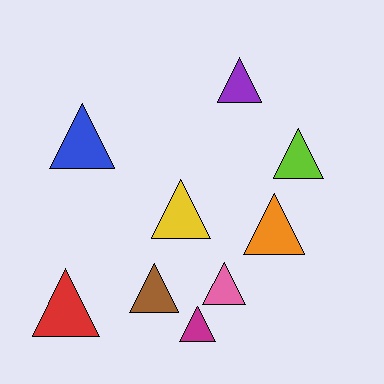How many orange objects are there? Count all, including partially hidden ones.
There is 1 orange object.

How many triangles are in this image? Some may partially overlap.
There are 9 triangles.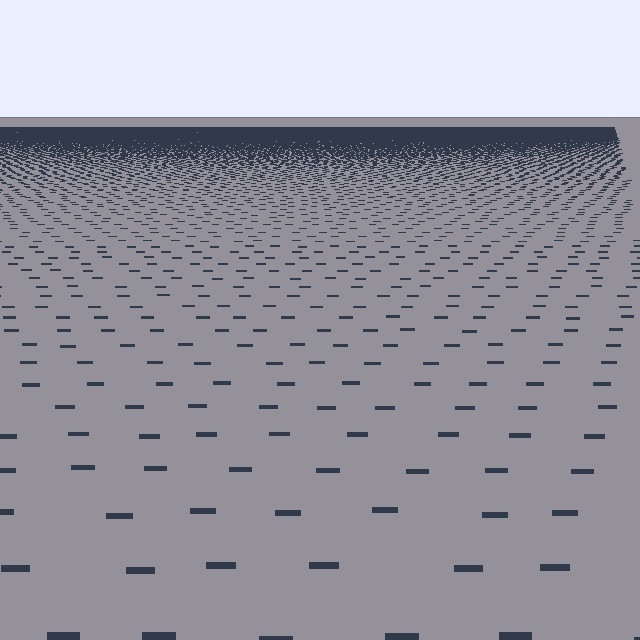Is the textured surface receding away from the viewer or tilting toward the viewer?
The surface is receding away from the viewer. Texture elements get smaller and denser toward the top.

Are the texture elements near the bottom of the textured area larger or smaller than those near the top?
Larger. Near the bottom, elements are closer to the viewer and appear at a bigger on-screen size.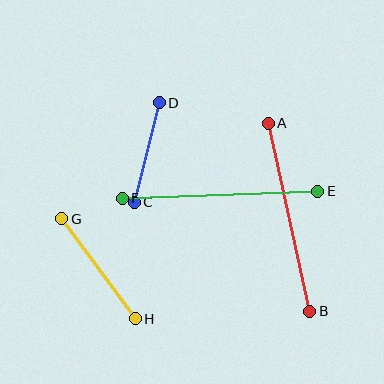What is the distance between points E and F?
The distance is approximately 196 pixels.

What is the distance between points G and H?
The distance is approximately 124 pixels.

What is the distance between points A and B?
The distance is approximately 193 pixels.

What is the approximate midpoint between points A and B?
The midpoint is at approximately (289, 217) pixels.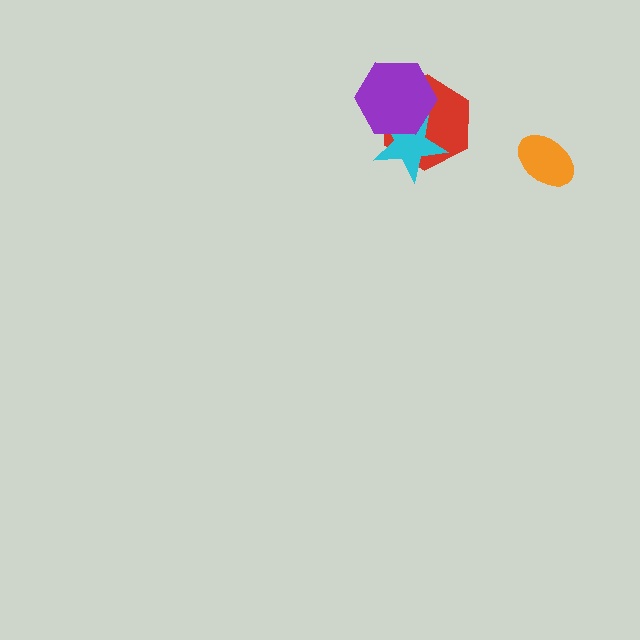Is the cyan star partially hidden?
Yes, it is partially covered by another shape.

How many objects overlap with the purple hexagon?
2 objects overlap with the purple hexagon.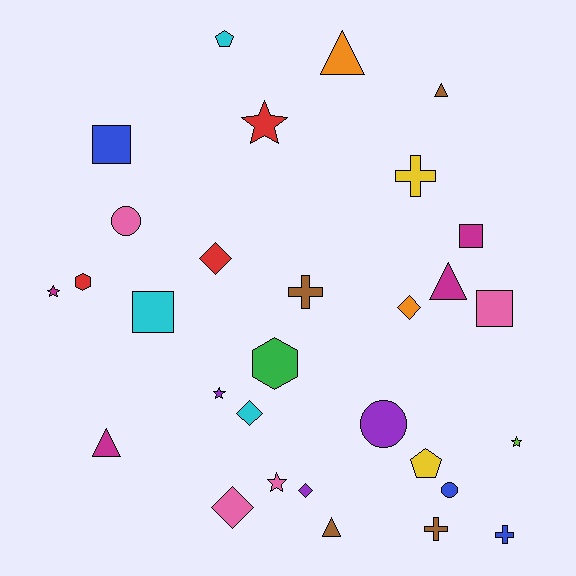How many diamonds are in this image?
There are 5 diamonds.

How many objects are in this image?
There are 30 objects.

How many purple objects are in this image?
There are 3 purple objects.